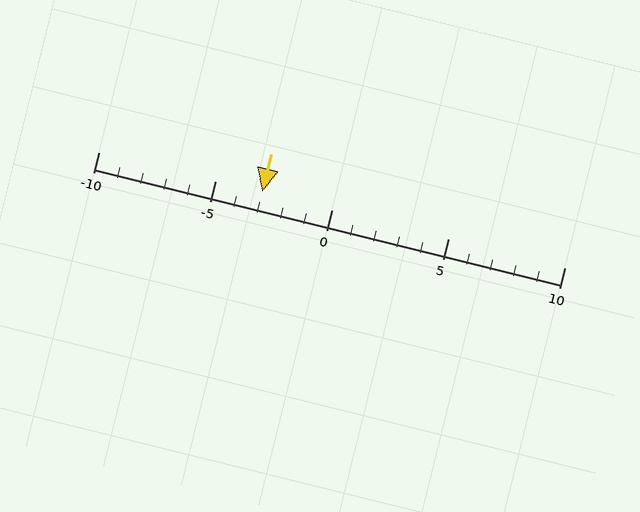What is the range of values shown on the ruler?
The ruler shows values from -10 to 10.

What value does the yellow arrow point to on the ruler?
The yellow arrow points to approximately -3.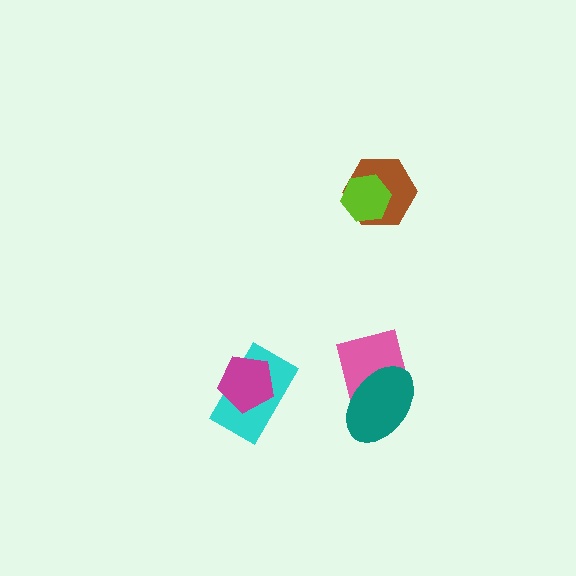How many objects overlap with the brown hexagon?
1 object overlaps with the brown hexagon.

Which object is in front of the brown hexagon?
The lime hexagon is in front of the brown hexagon.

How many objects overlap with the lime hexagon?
1 object overlaps with the lime hexagon.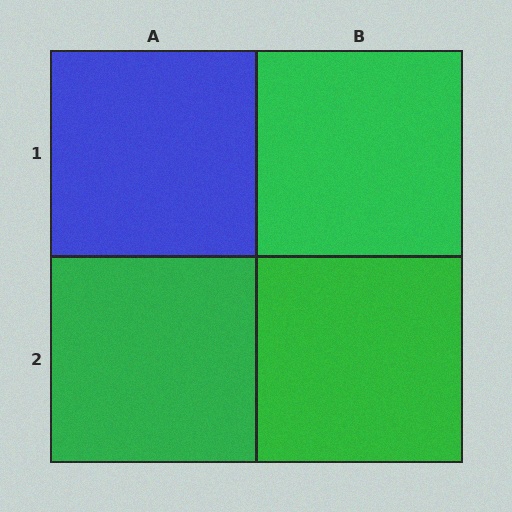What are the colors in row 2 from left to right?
Green, green.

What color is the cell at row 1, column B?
Green.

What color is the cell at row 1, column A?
Blue.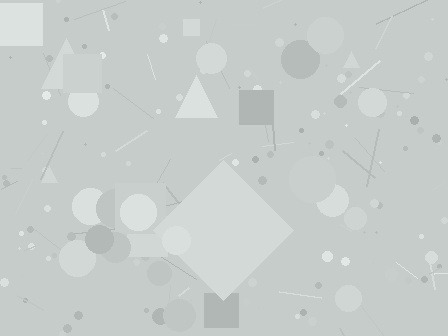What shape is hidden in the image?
A diamond is hidden in the image.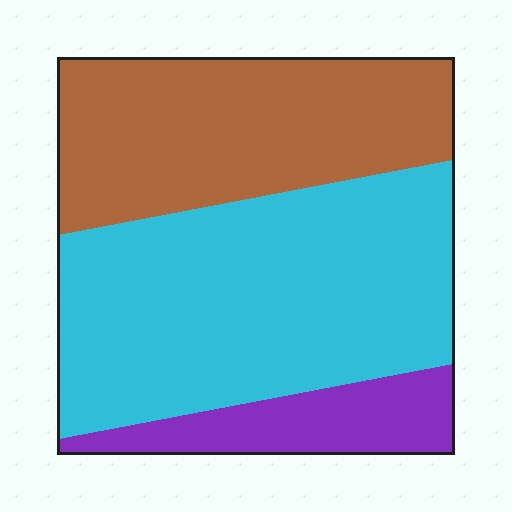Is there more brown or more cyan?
Cyan.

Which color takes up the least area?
Purple, at roughly 15%.